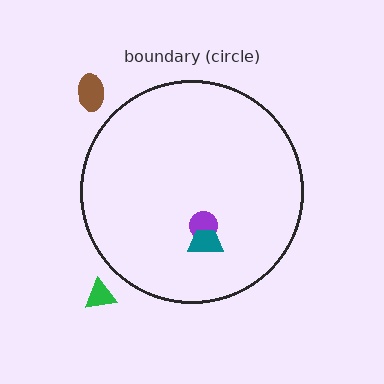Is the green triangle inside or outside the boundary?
Outside.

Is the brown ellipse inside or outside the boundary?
Outside.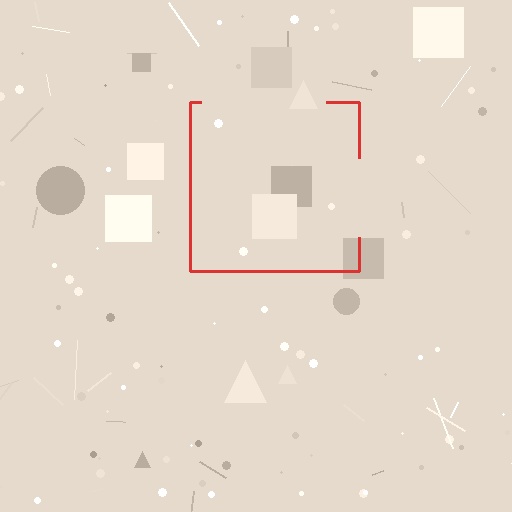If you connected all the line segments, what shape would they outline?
They would outline a square.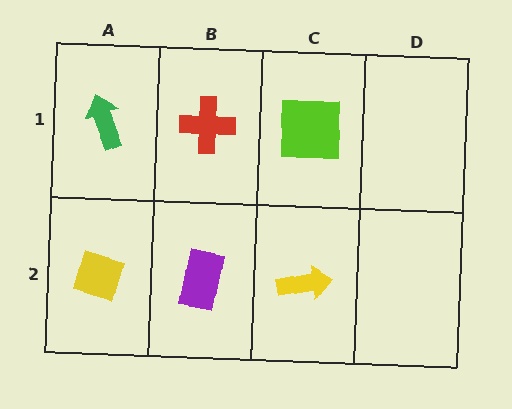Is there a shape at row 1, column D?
No, that cell is empty.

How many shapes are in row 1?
3 shapes.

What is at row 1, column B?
A red cross.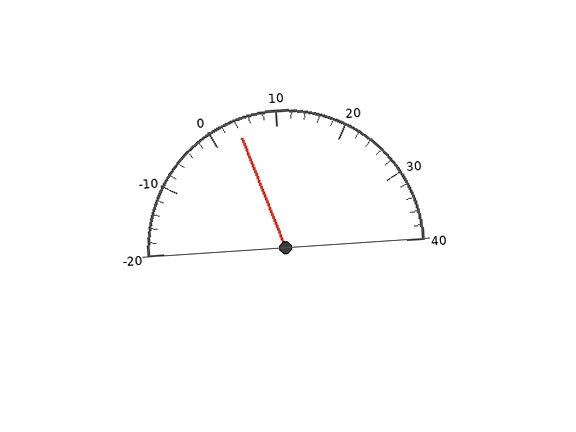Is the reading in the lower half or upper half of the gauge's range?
The reading is in the lower half of the range (-20 to 40).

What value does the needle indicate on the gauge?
The needle indicates approximately 4.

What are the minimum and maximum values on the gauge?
The gauge ranges from -20 to 40.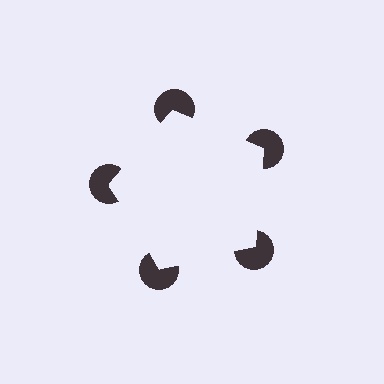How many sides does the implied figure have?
5 sides.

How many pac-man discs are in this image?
There are 5 — one at each vertex of the illusory pentagon.